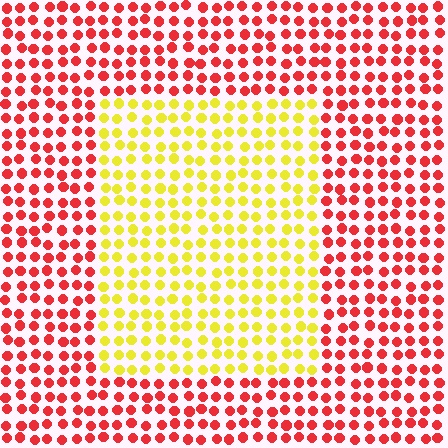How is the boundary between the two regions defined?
The boundary is defined purely by a slight shift in hue (about 64 degrees). Spacing, size, and orientation are identical on both sides.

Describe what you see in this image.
The image is filled with small red elements in a uniform arrangement. A rectangle-shaped region is visible where the elements are tinted to a slightly different hue, forming a subtle color boundary.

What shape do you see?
I see a rectangle.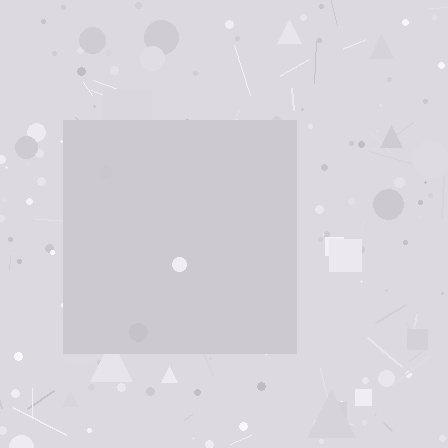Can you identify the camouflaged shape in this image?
The camouflaged shape is a square.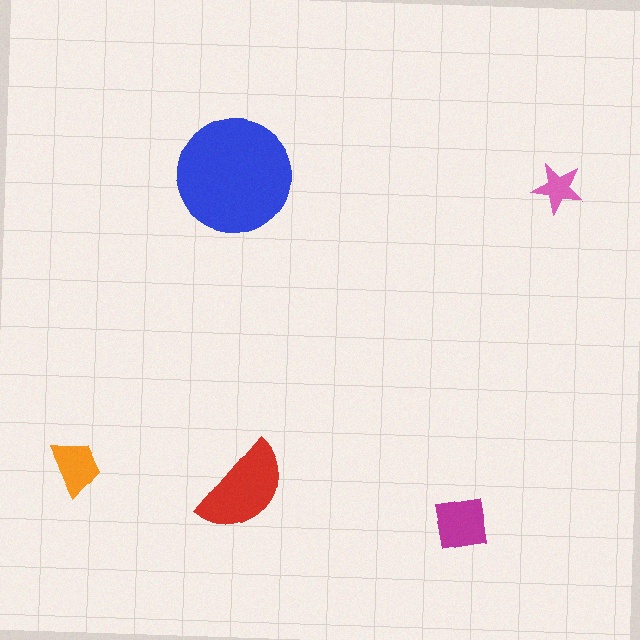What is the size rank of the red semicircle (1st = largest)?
2nd.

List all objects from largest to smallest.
The blue circle, the red semicircle, the magenta square, the orange trapezoid, the pink star.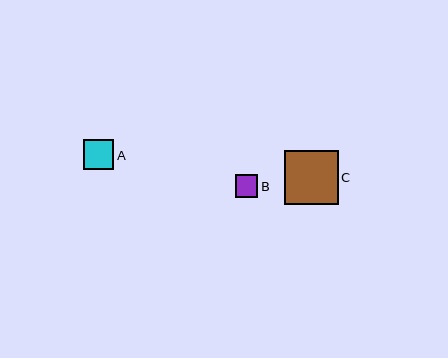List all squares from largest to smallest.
From largest to smallest: C, A, B.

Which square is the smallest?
Square B is the smallest with a size of approximately 23 pixels.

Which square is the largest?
Square C is the largest with a size of approximately 53 pixels.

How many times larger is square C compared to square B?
Square C is approximately 2.4 times the size of square B.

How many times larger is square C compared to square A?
Square C is approximately 1.8 times the size of square A.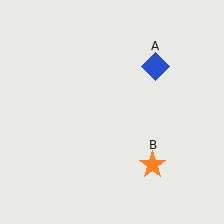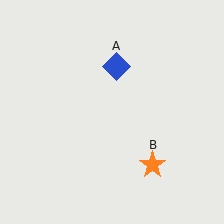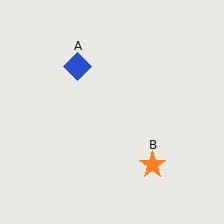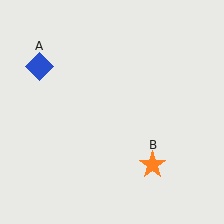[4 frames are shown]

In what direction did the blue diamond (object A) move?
The blue diamond (object A) moved left.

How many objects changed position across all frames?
1 object changed position: blue diamond (object A).